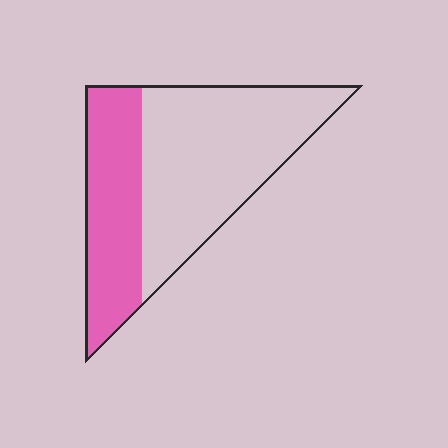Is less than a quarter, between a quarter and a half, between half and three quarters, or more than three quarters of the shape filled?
Between a quarter and a half.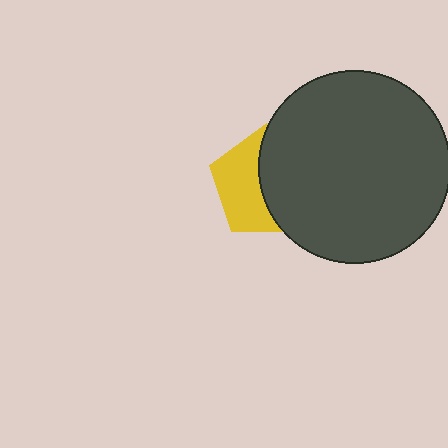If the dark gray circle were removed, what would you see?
You would see the complete yellow pentagon.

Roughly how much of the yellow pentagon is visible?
About half of it is visible (roughly 47%).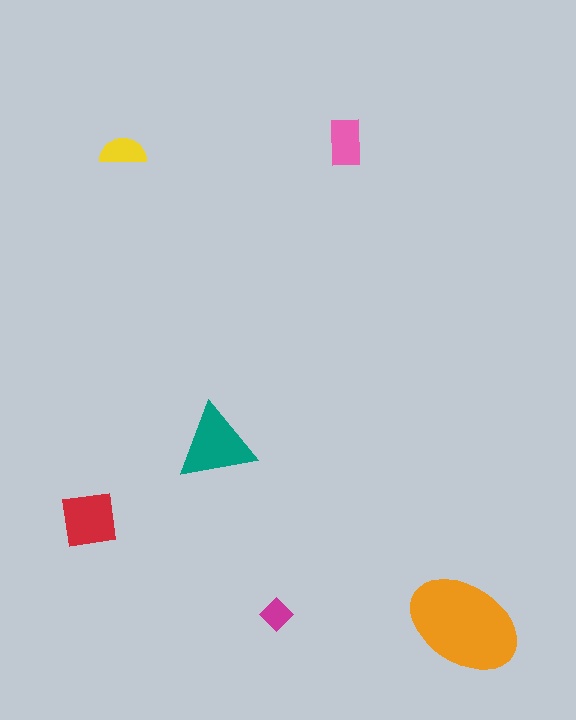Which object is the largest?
The orange ellipse.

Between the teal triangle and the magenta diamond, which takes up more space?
The teal triangle.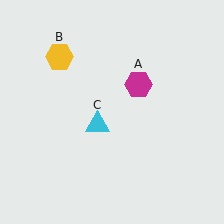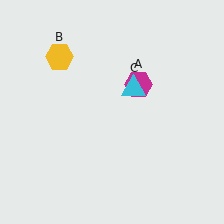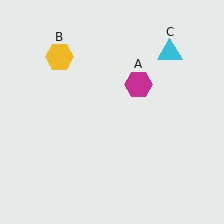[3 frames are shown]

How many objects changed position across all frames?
1 object changed position: cyan triangle (object C).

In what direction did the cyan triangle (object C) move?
The cyan triangle (object C) moved up and to the right.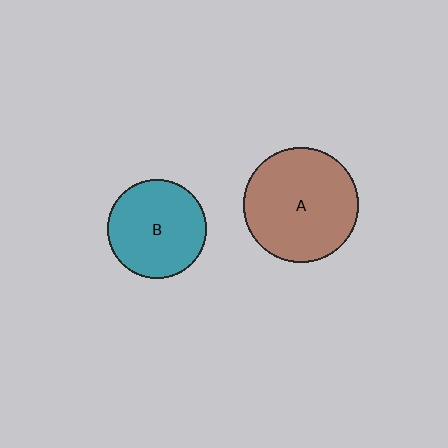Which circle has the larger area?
Circle A (brown).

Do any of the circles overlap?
No, none of the circles overlap.